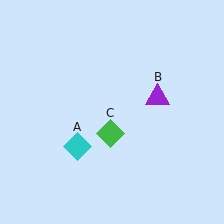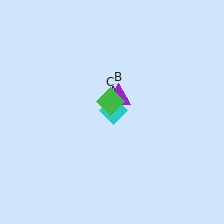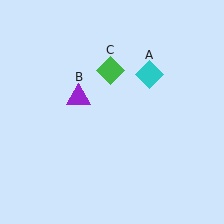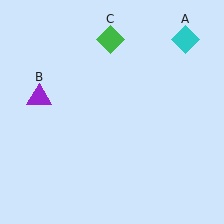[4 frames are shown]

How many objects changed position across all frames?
3 objects changed position: cyan diamond (object A), purple triangle (object B), green diamond (object C).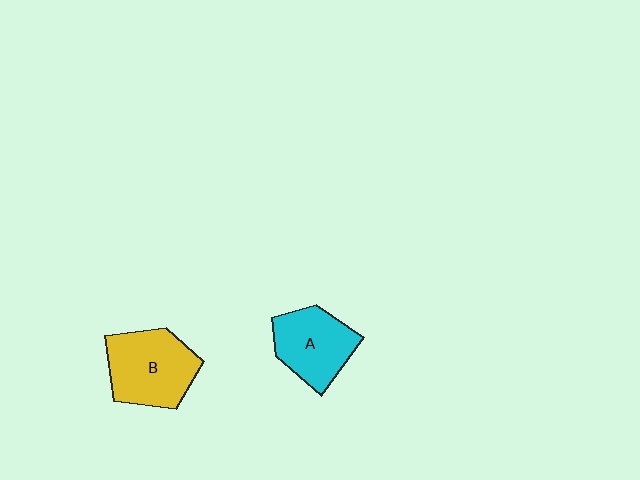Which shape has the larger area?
Shape B (yellow).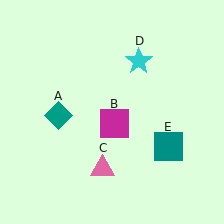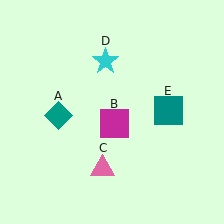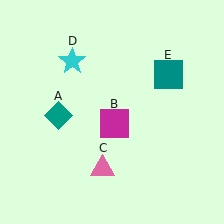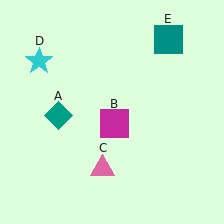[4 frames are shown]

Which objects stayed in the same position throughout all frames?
Teal diamond (object A) and magenta square (object B) and pink triangle (object C) remained stationary.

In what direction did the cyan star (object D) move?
The cyan star (object D) moved left.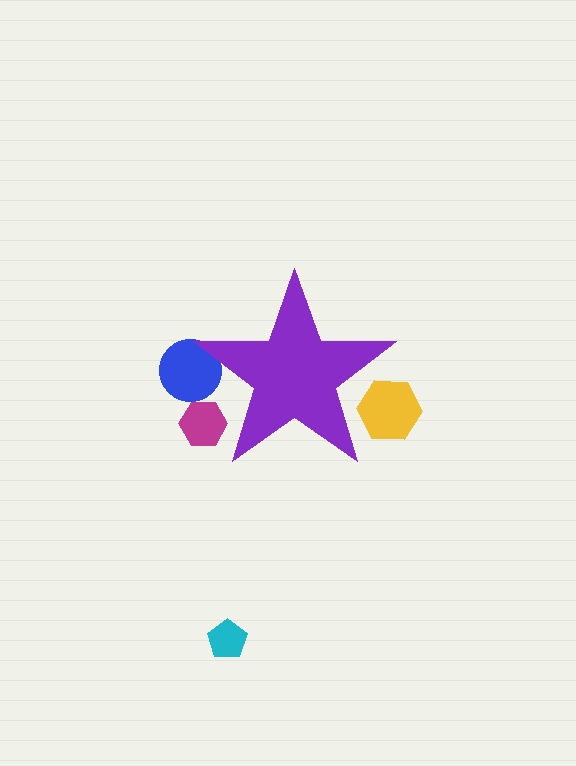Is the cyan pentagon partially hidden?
No, the cyan pentagon is fully visible.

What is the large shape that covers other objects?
A purple star.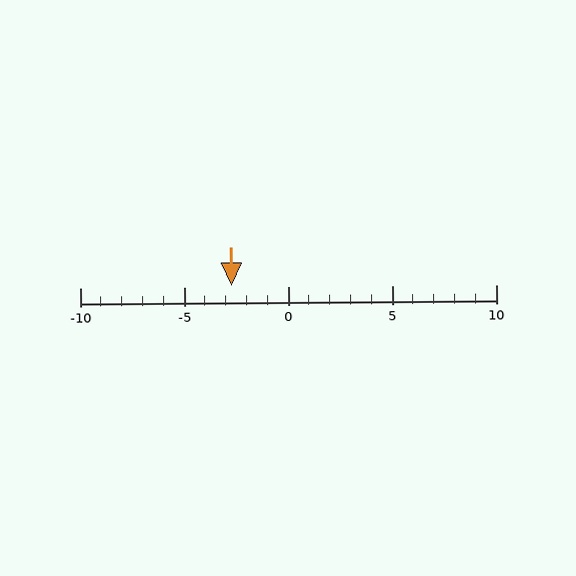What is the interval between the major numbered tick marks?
The major tick marks are spaced 5 units apart.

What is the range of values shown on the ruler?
The ruler shows values from -10 to 10.